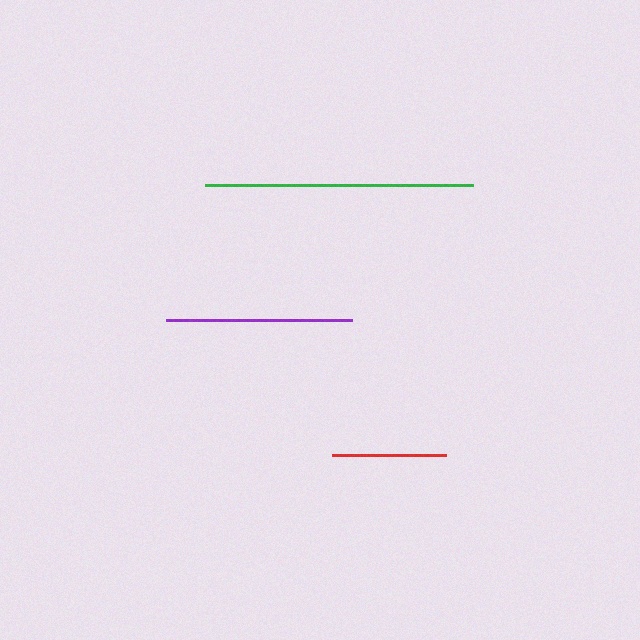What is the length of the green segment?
The green segment is approximately 268 pixels long.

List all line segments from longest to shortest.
From longest to shortest: green, purple, red.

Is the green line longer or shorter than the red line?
The green line is longer than the red line.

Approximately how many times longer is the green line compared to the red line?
The green line is approximately 2.4 times the length of the red line.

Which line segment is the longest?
The green line is the longest at approximately 268 pixels.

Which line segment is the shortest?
The red line is the shortest at approximately 114 pixels.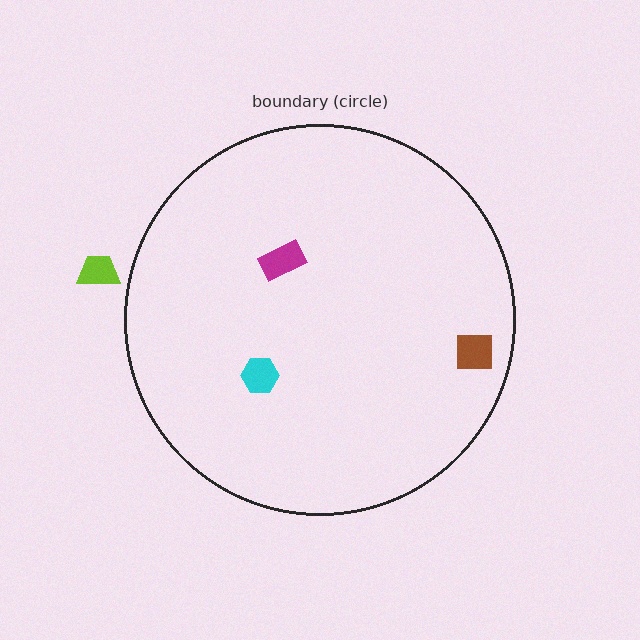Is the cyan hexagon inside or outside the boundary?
Inside.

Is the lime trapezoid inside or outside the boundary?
Outside.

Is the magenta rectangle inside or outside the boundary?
Inside.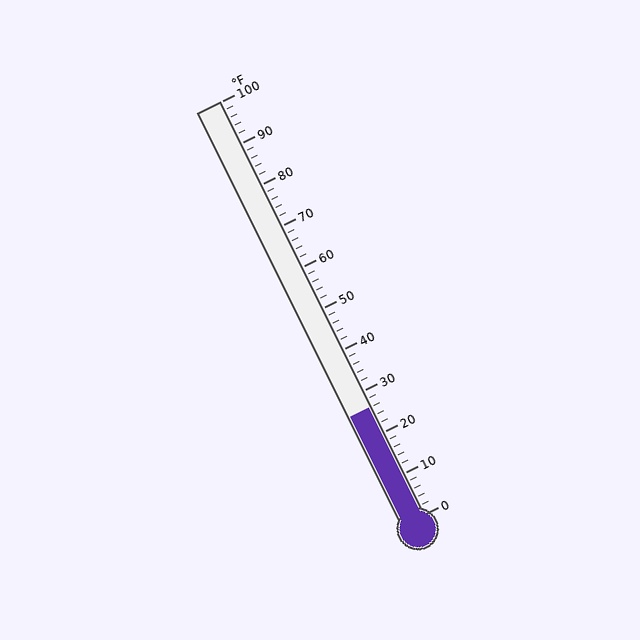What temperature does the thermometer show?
The thermometer shows approximately 26°F.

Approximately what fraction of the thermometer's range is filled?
The thermometer is filled to approximately 25% of its range.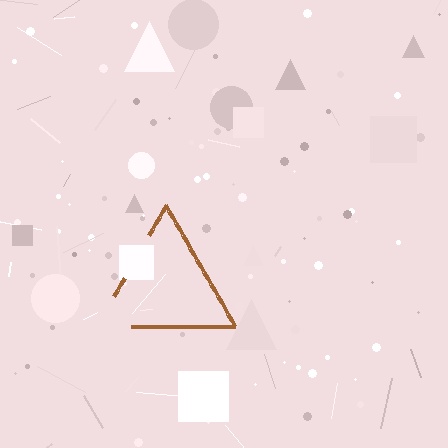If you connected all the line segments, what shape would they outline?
They would outline a triangle.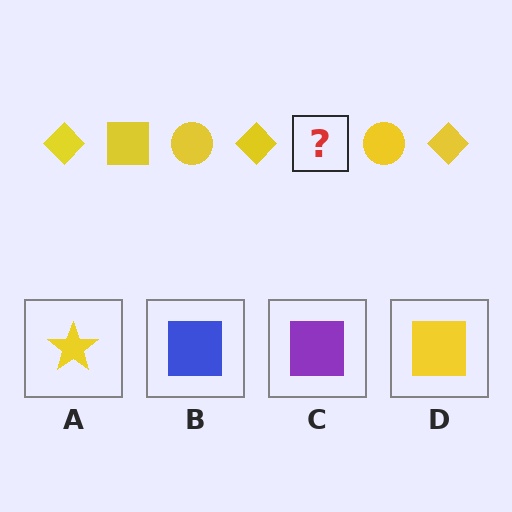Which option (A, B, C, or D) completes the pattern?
D.